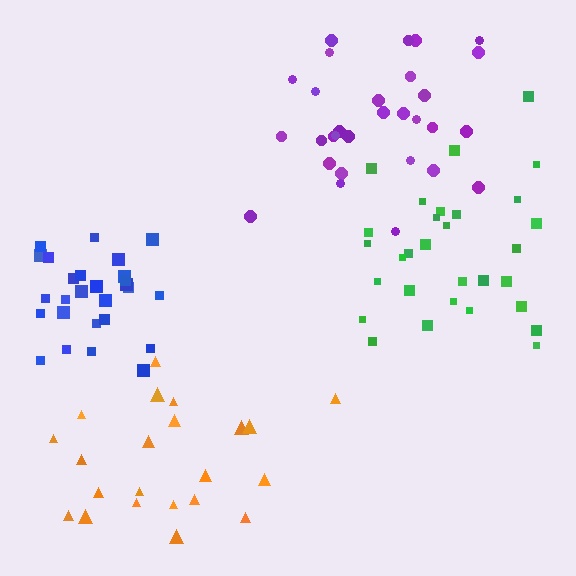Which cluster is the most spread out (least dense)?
Green.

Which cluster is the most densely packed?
Blue.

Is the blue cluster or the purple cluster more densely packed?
Blue.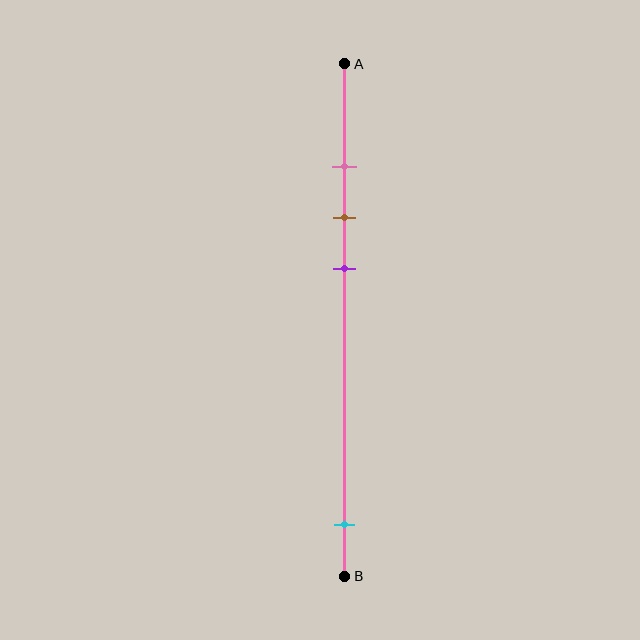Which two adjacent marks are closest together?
The pink and brown marks are the closest adjacent pair.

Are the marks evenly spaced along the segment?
No, the marks are not evenly spaced.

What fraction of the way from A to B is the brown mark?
The brown mark is approximately 30% (0.3) of the way from A to B.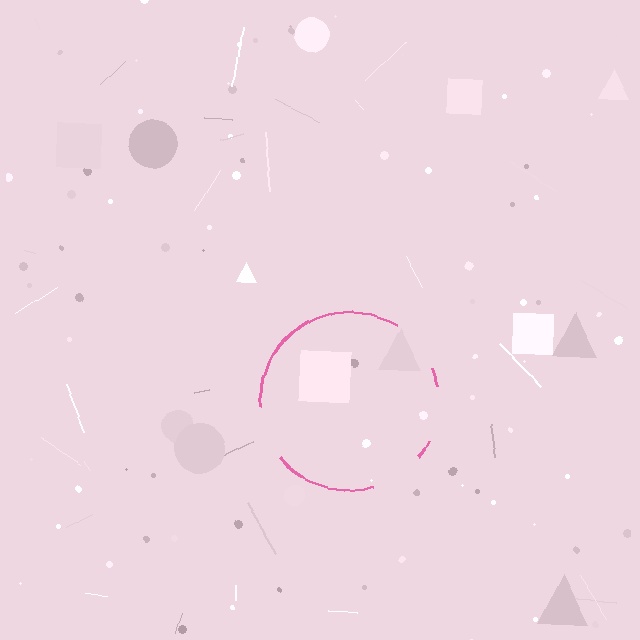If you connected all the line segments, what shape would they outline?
They would outline a circle.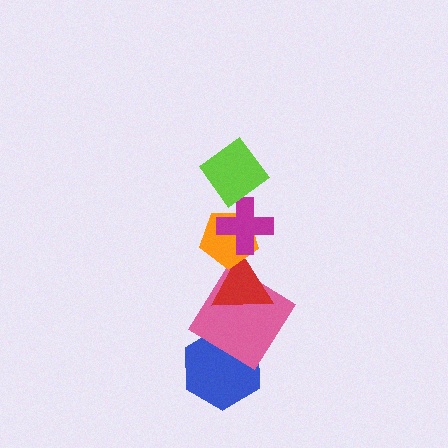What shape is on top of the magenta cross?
The lime diamond is on top of the magenta cross.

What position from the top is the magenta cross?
The magenta cross is 2nd from the top.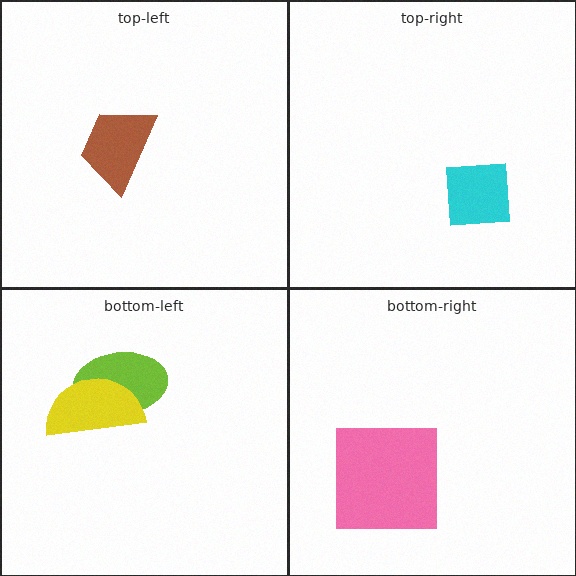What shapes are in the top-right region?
The cyan square.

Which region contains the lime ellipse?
The bottom-left region.